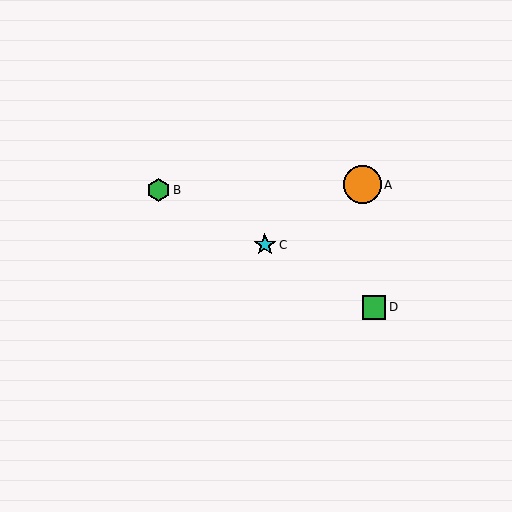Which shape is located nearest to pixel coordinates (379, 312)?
The green square (labeled D) at (374, 307) is nearest to that location.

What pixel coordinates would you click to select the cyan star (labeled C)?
Click at (265, 245) to select the cyan star C.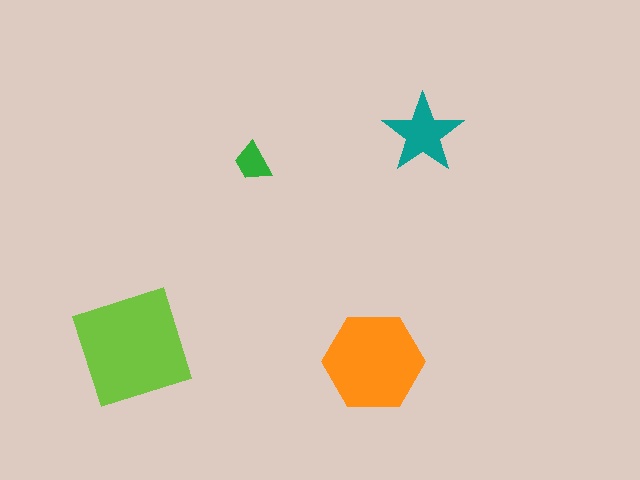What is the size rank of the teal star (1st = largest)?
3rd.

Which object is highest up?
The teal star is topmost.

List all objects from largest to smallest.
The lime square, the orange hexagon, the teal star, the green trapezoid.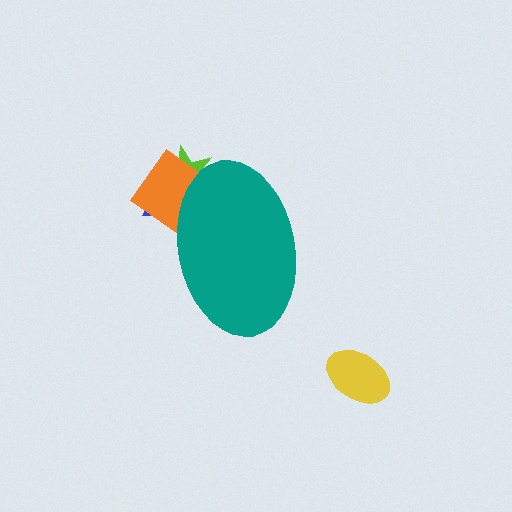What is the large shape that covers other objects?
A teal ellipse.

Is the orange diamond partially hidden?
Yes, the orange diamond is partially hidden behind the teal ellipse.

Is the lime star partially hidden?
Yes, the lime star is partially hidden behind the teal ellipse.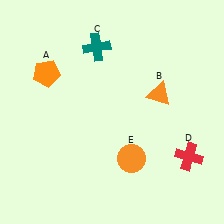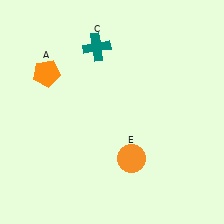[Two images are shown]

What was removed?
The red cross (D), the orange triangle (B) were removed in Image 2.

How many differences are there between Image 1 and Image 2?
There are 2 differences between the two images.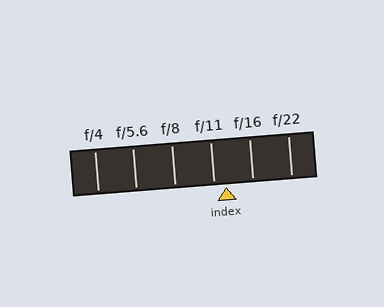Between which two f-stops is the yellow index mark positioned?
The index mark is between f/11 and f/16.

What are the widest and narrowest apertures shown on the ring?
The widest aperture shown is f/4 and the narrowest is f/22.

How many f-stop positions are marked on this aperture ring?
There are 6 f-stop positions marked.